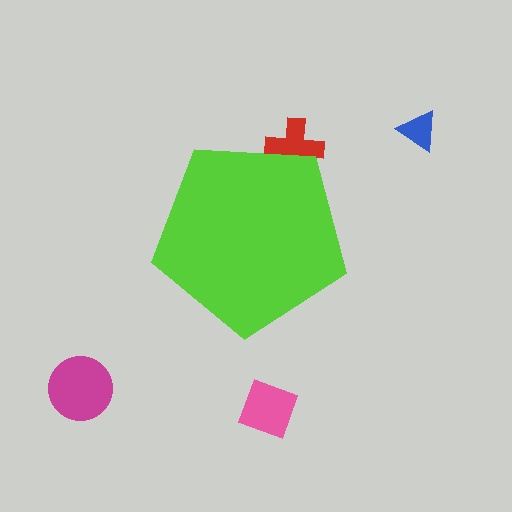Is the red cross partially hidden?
Yes, the red cross is partially hidden behind the lime pentagon.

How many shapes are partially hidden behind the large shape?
1 shape is partially hidden.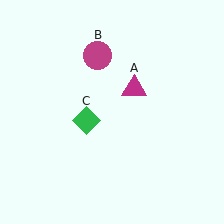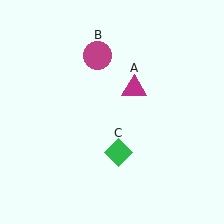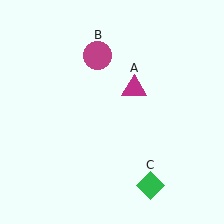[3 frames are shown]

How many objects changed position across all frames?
1 object changed position: green diamond (object C).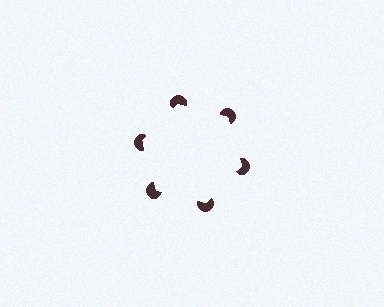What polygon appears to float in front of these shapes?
An illusory hexagon — its edges are inferred from the aligned wedge cuts in the pac-man discs, not physically drawn.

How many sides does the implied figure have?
6 sides.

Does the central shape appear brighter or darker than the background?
It typically appears slightly brighter than the background, even though no actual brightness change is drawn.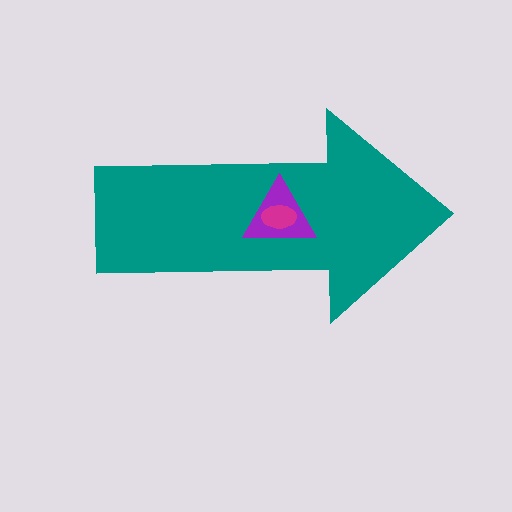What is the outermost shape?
The teal arrow.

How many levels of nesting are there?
3.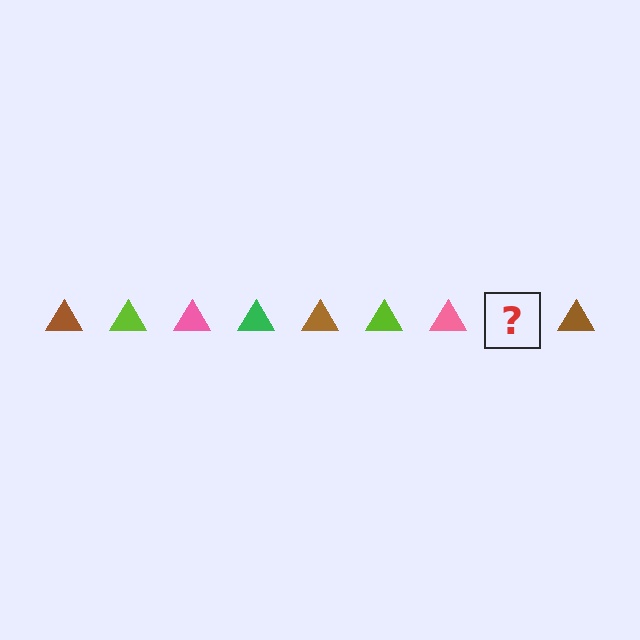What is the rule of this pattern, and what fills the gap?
The rule is that the pattern cycles through brown, lime, pink, green triangles. The gap should be filled with a green triangle.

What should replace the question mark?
The question mark should be replaced with a green triangle.